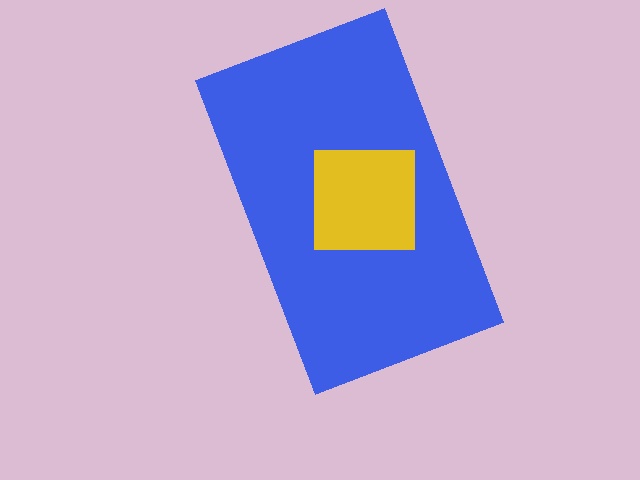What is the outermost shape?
The blue rectangle.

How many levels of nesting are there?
2.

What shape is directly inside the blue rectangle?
The yellow square.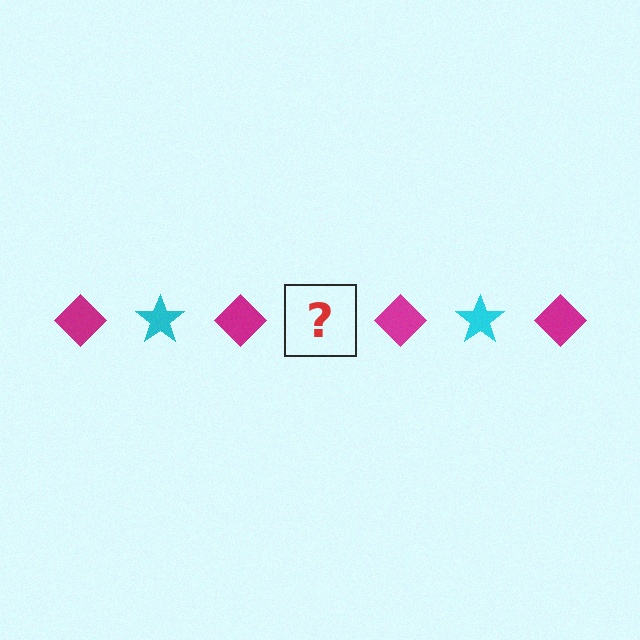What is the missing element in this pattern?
The missing element is a cyan star.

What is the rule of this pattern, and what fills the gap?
The rule is that the pattern alternates between magenta diamond and cyan star. The gap should be filled with a cyan star.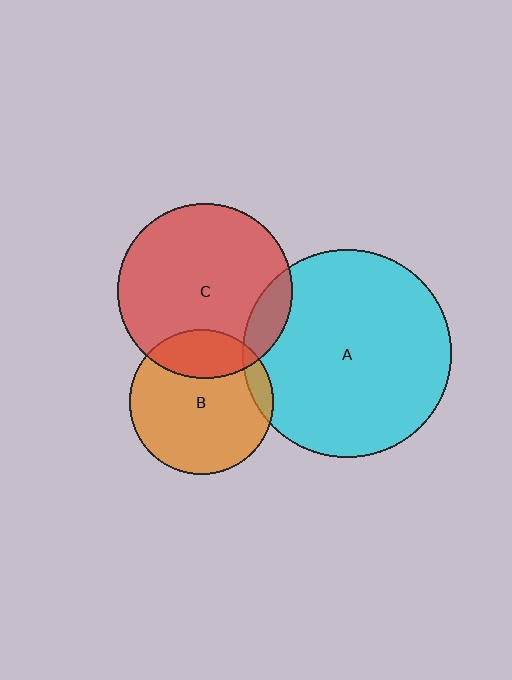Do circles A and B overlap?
Yes.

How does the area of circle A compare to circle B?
Approximately 2.1 times.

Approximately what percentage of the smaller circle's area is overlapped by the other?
Approximately 10%.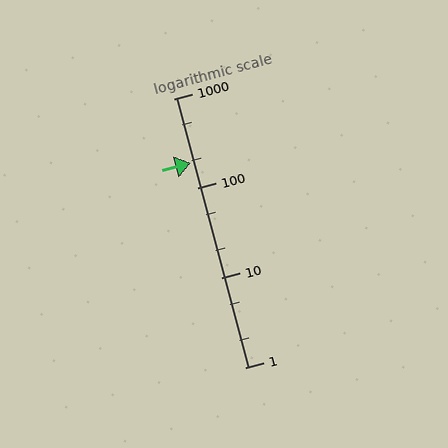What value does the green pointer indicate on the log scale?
The pointer indicates approximately 190.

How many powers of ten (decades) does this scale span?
The scale spans 3 decades, from 1 to 1000.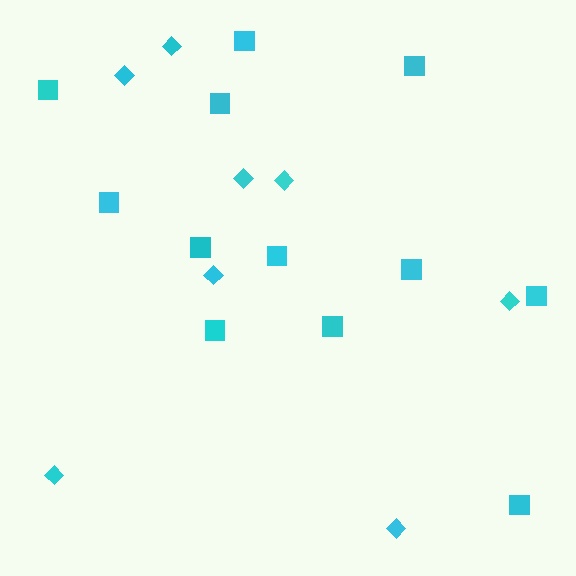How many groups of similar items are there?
There are 2 groups: one group of squares (12) and one group of diamonds (8).